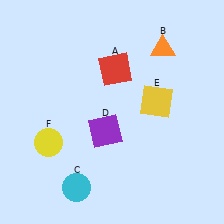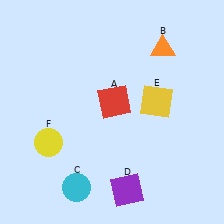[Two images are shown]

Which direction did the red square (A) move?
The red square (A) moved down.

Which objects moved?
The objects that moved are: the red square (A), the purple square (D).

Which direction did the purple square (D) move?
The purple square (D) moved down.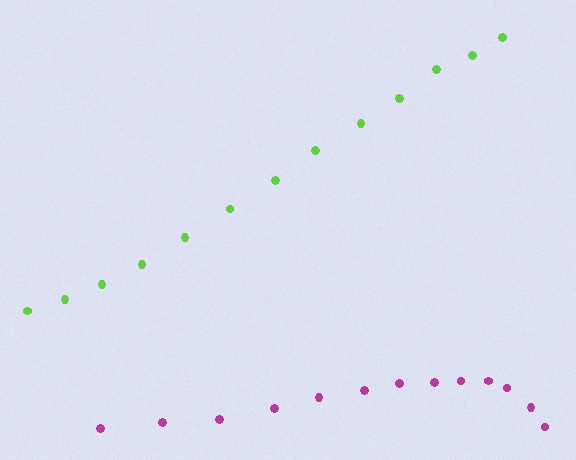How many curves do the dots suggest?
There are 2 distinct paths.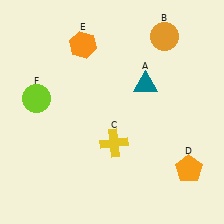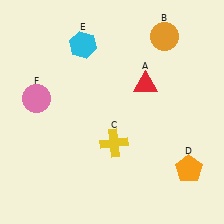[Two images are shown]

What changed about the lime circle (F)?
In Image 1, F is lime. In Image 2, it changed to pink.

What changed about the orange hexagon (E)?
In Image 1, E is orange. In Image 2, it changed to cyan.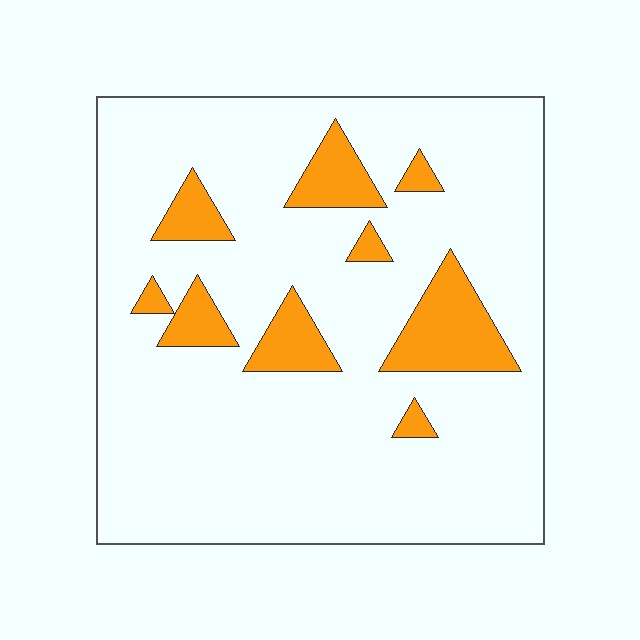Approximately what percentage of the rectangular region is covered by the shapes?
Approximately 15%.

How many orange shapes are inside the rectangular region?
9.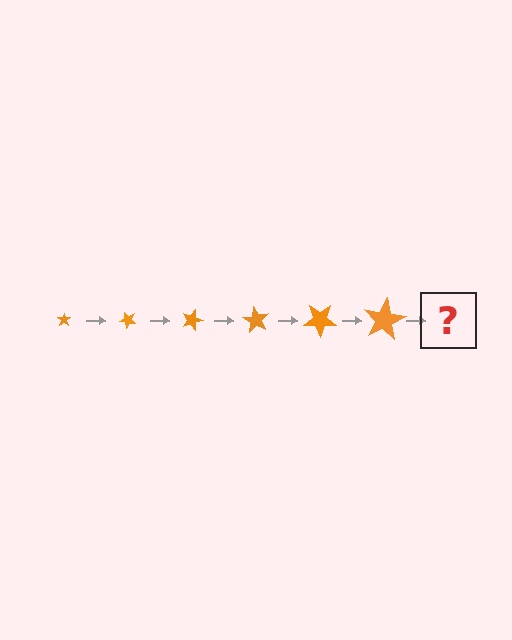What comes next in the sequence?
The next element should be a star, larger than the previous one and rotated 270 degrees from the start.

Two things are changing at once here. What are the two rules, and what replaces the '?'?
The two rules are that the star grows larger each step and it rotates 45 degrees each step. The '?' should be a star, larger than the previous one and rotated 270 degrees from the start.